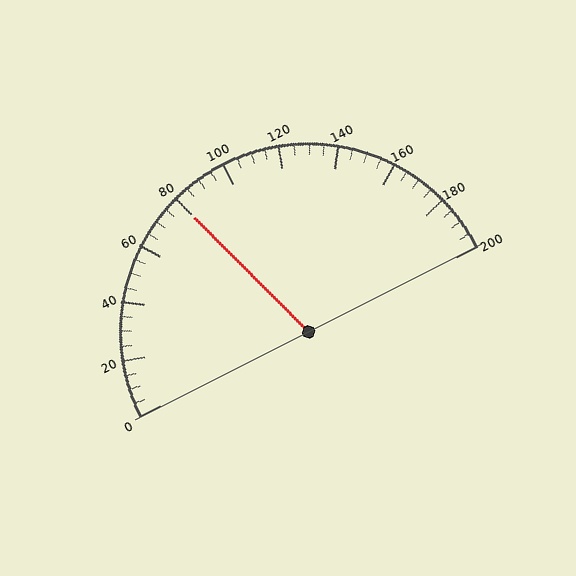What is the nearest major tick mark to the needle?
The nearest major tick mark is 80.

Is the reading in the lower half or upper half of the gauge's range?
The reading is in the lower half of the range (0 to 200).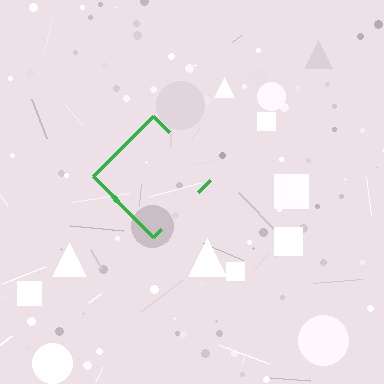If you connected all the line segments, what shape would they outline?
They would outline a diamond.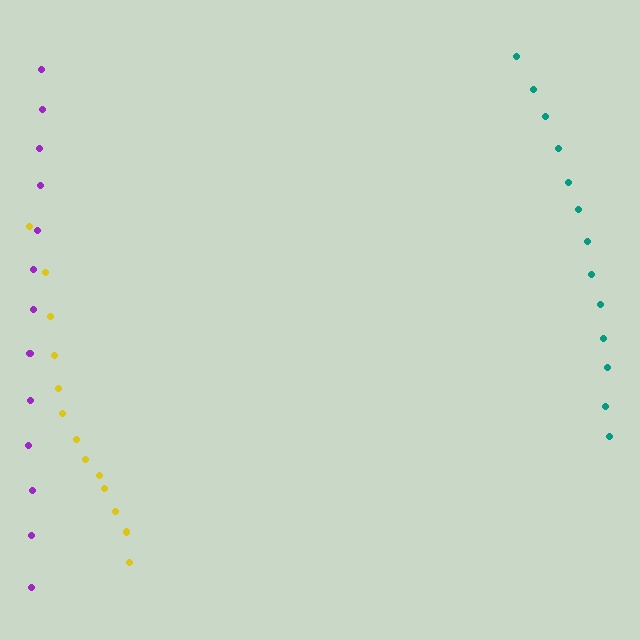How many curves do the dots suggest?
There are 3 distinct paths.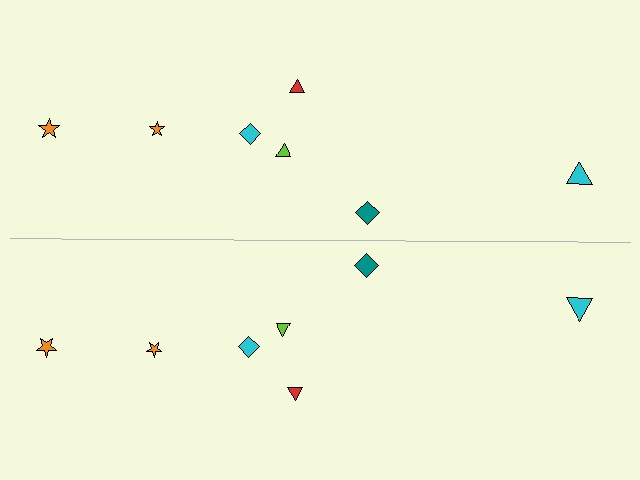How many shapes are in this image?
There are 14 shapes in this image.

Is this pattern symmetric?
Yes, this pattern has bilateral (reflection) symmetry.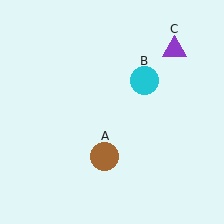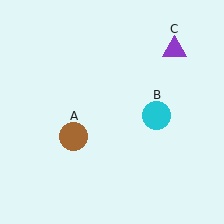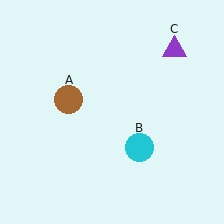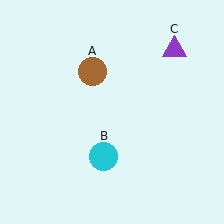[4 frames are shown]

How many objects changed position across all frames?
2 objects changed position: brown circle (object A), cyan circle (object B).